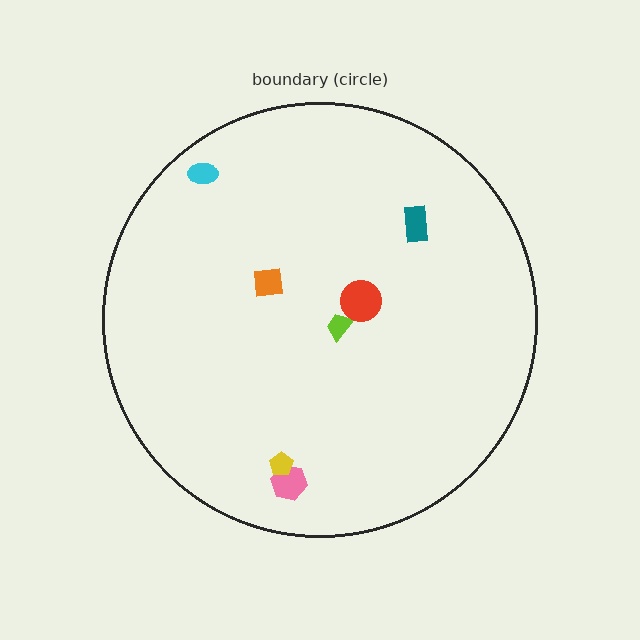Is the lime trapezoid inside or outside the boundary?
Inside.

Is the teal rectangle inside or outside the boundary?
Inside.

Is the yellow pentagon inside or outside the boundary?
Inside.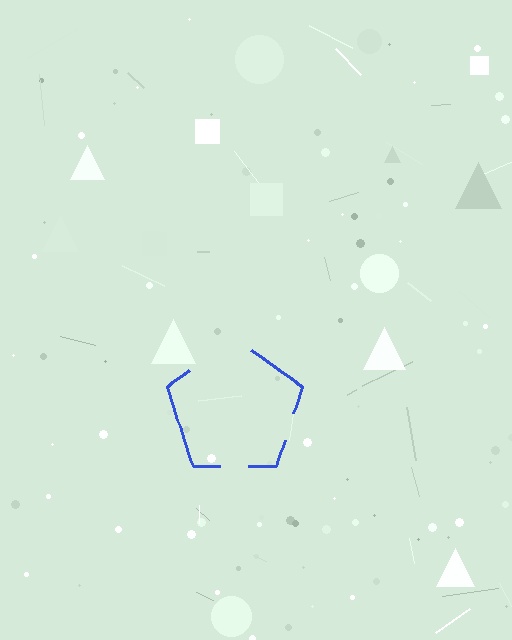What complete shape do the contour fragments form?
The contour fragments form a pentagon.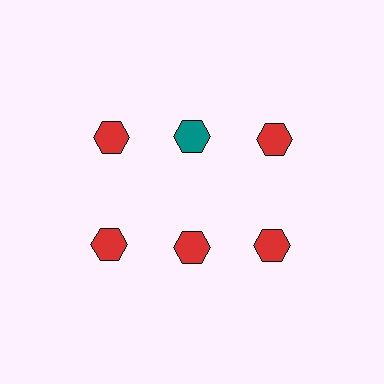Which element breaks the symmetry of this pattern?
The teal hexagon in the top row, second from left column breaks the symmetry. All other shapes are red hexagons.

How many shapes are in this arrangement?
There are 6 shapes arranged in a grid pattern.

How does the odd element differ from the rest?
It has a different color: teal instead of red.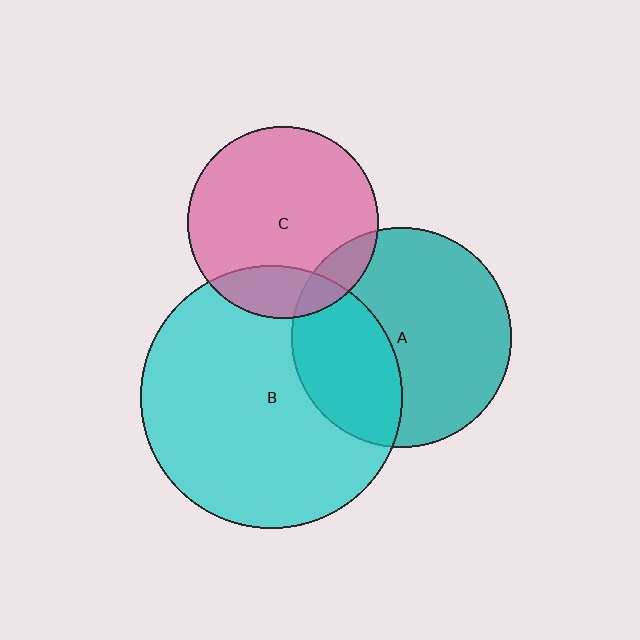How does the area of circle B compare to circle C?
Approximately 1.9 times.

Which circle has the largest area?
Circle B (cyan).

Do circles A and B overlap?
Yes.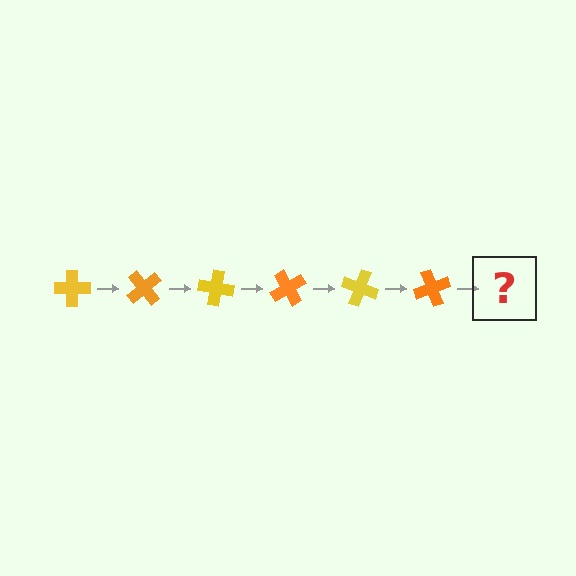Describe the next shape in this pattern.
It should be a yellow cross, rotated 300 degrees from the start.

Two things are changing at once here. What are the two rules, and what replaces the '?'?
The two rules are that it rotates 50 degrees each step and the color cycles through yellow and orange. The '?' should be a yellow cross, rotated 300 degrees from the start.